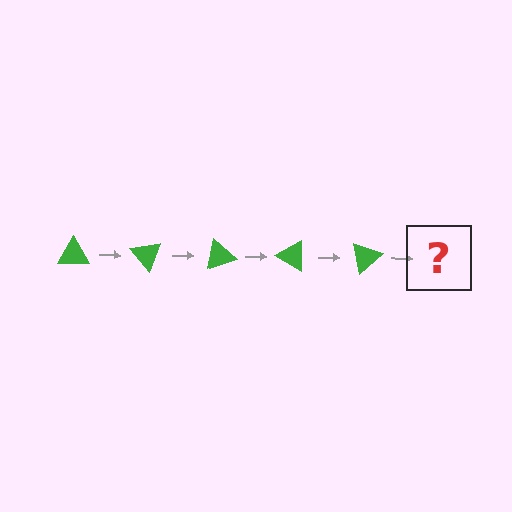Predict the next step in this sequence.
The next step is a green triangle rotated 250 degrees.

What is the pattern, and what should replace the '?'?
The pattern is that the triangle rotates 50 degrees each step. The '?' should be a green triangle rotated 250 degrees.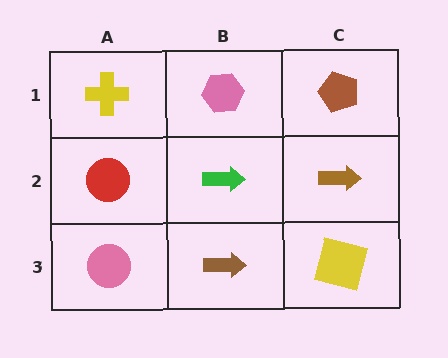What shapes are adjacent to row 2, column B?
A pink hexagon (row 1, column B), a brown arrow (row 3, column B), a red circle (row 2, column A), a brown arrow (row 2, column C).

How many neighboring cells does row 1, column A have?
2.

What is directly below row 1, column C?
A brown arrow.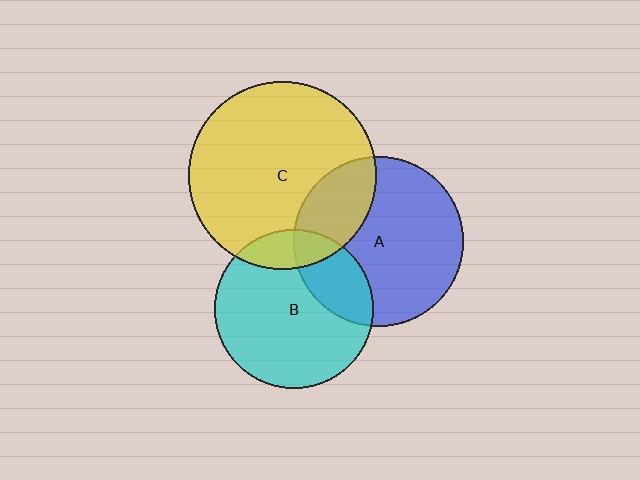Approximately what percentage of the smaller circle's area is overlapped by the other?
Approximately 25%.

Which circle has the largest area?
Circle C (yellow).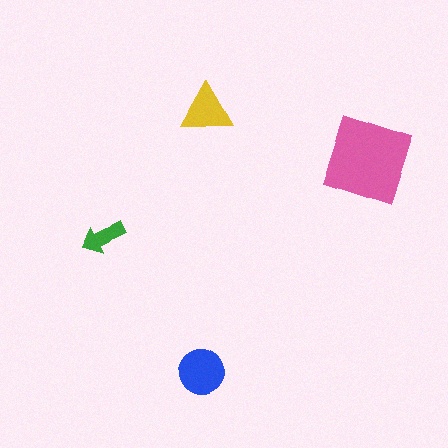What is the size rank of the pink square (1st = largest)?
1st.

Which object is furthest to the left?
The green arrow is leftmost.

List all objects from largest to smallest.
The pink square, the blue circle, the yellow triangle, the green arrow.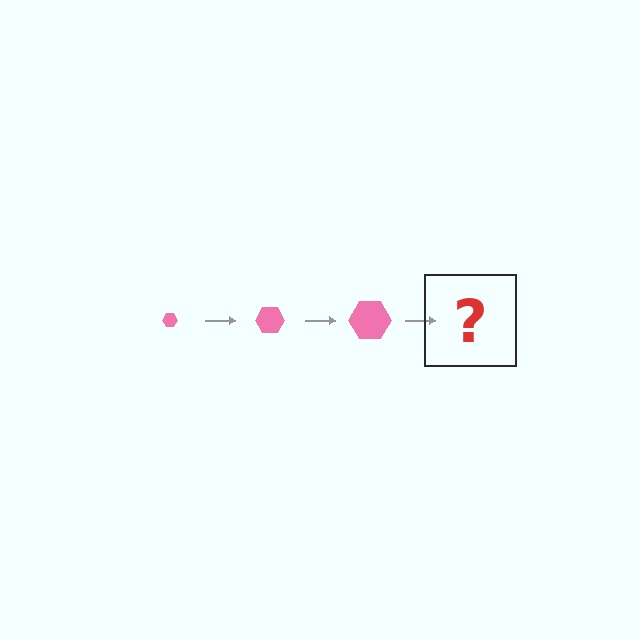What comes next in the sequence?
The next element should be a pink hexagon, larger than the previous one.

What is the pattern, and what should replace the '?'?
The pattern is that the hexagon gets progressively larger each step. The '?' should be a pink hexagon, larger than the previous one.